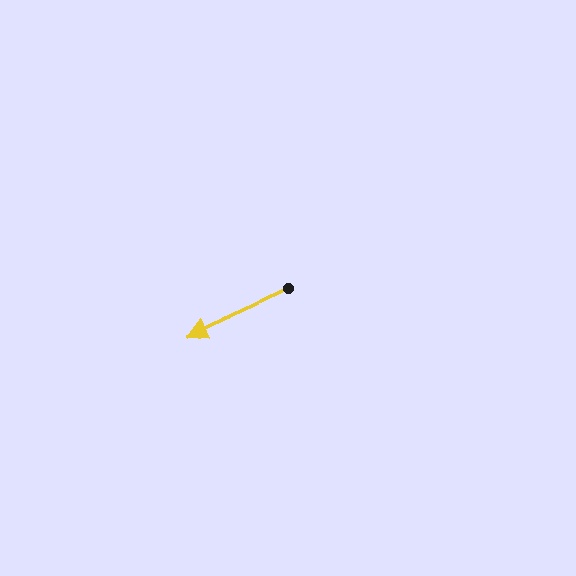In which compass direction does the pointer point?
Southwest.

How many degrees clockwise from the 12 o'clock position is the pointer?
Approximately 245 degrees.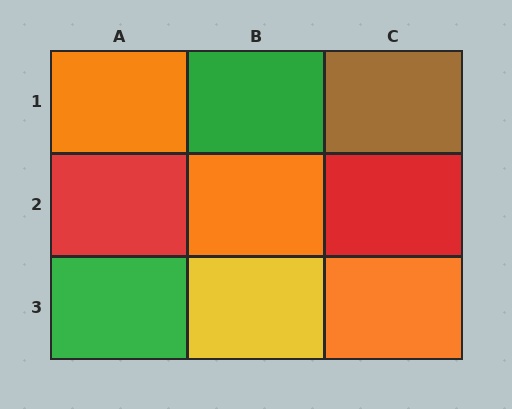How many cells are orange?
3 cells are orange.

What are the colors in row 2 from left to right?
Red, orange, red.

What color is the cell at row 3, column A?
Green.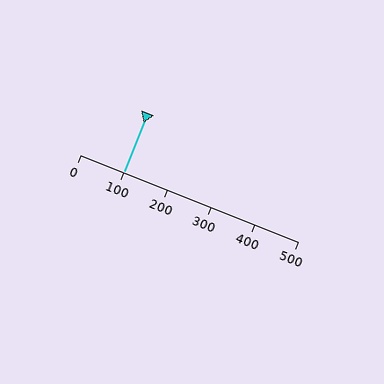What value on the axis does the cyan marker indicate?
The marker indicates approximately 100.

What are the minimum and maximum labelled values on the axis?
The axis runs from 0 to 500.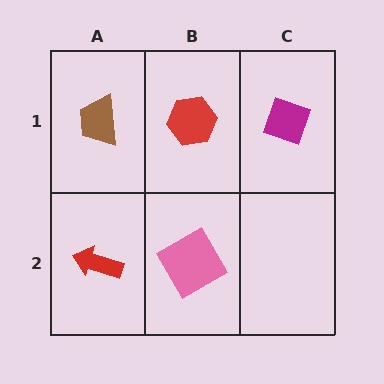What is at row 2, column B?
A pink diamond.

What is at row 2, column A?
A red arrow.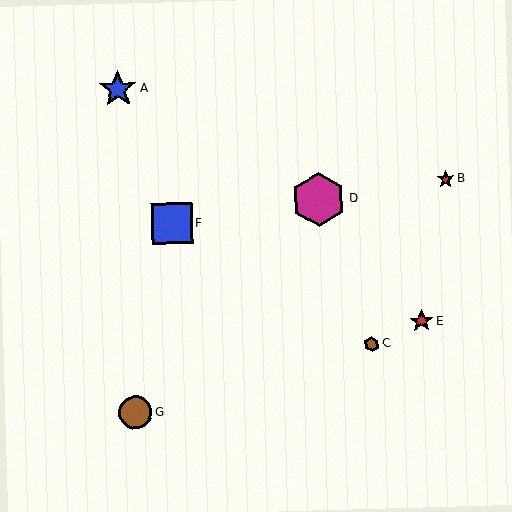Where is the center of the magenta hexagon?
The center of the magenta hexagon is at (319, 199).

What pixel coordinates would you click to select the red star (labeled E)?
Click at (422, 321) to select the red star E.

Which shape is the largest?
The magenta hexagon (labeled D) is the largest.